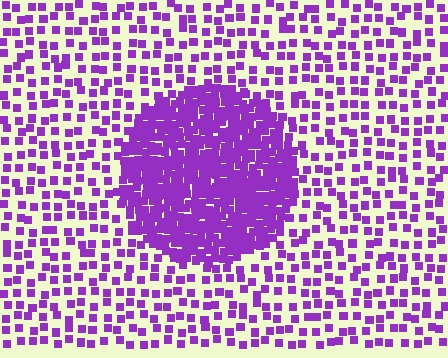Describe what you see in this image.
The image contains small purple elements arranged at two different densities. A circle-shaped region is visible where the elements are more densely packed than the surrounding area.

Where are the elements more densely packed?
The elements are more densely packed inside the circle boundary.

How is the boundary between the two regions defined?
The boundary is defined by a change in element density (approximately 3.1x ratio). All elements are the same color, size, and shape.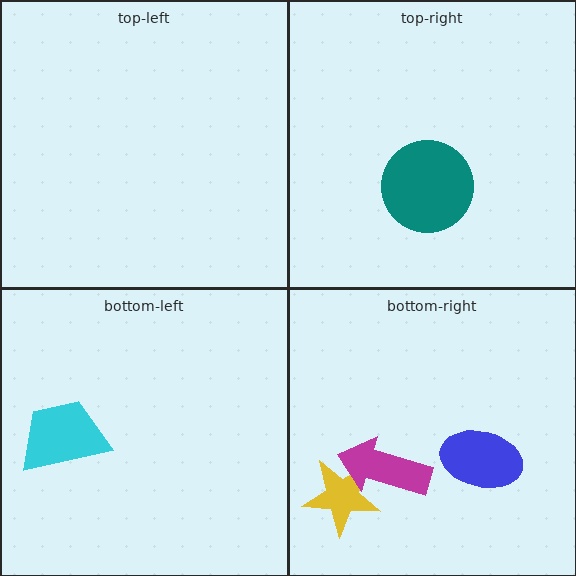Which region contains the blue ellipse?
The bottom-right region.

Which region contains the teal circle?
The top-right region.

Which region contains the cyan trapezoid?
The bottom-left region.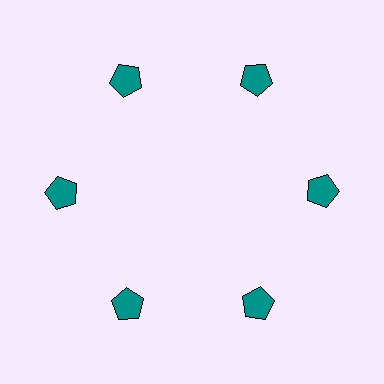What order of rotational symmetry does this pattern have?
This pattern has 6-fold rotational symmetry.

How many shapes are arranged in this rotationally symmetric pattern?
There are 6 shapes, arranged in 6 groups of 1.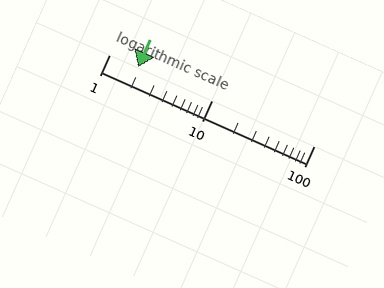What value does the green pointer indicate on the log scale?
The pointer indicates approximately 1.9.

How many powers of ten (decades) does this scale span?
The scale spans 2 decades, from 1 to 100.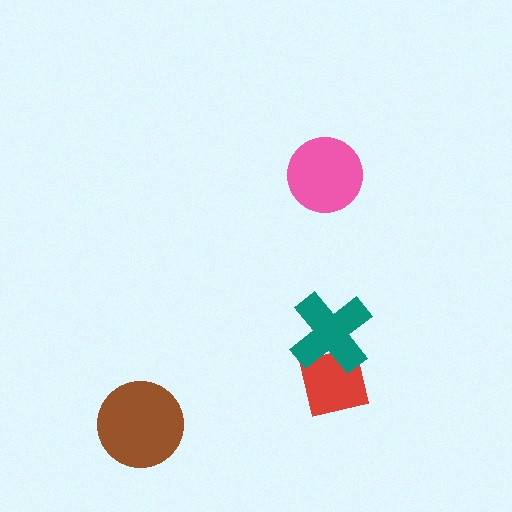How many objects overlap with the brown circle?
0 objects overlap with the brown circle.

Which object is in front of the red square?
The teal cross is in front of the red square.